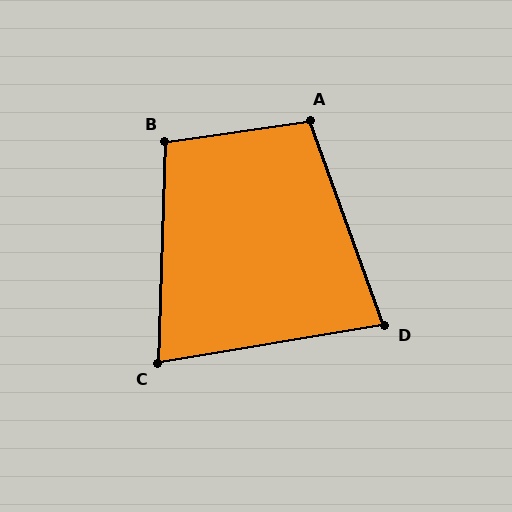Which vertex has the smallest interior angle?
C, at approximately 78 degrees.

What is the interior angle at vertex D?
Approximately 80 degrees (acute).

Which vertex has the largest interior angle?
A, at approximately 102 degrees.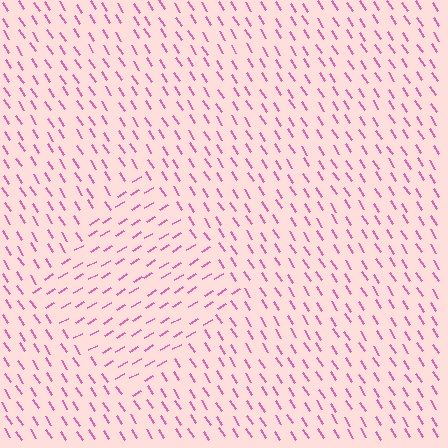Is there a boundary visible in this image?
Yes, there is a texture boundary formed by a change in line orientation.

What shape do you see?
I see a diamond.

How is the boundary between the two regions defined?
The boundary is defined purely by a change in line orientation (approximately 88 degrees difference). All lines are the same color and thickness.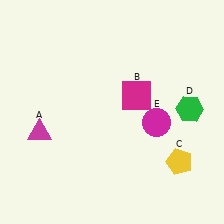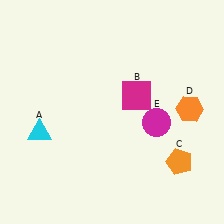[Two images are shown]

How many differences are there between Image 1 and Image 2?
There are 3 differences between the two images.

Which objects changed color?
A changed from magenta to cyan. C changed from yellow to orange. D changed from green to orange.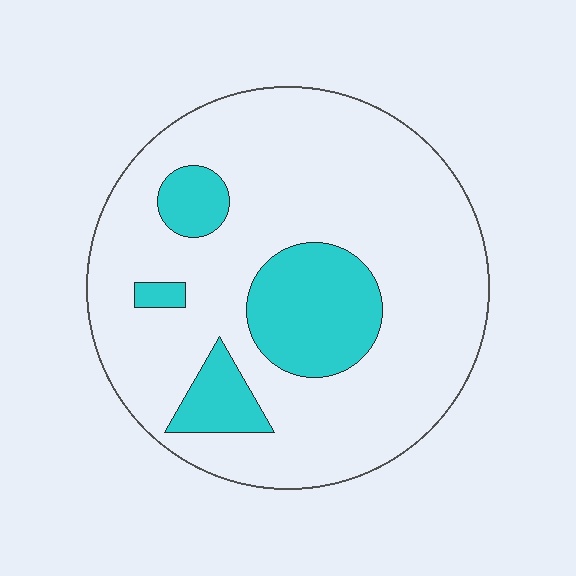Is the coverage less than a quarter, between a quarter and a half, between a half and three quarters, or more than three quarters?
Less than a quarter.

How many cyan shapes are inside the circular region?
4.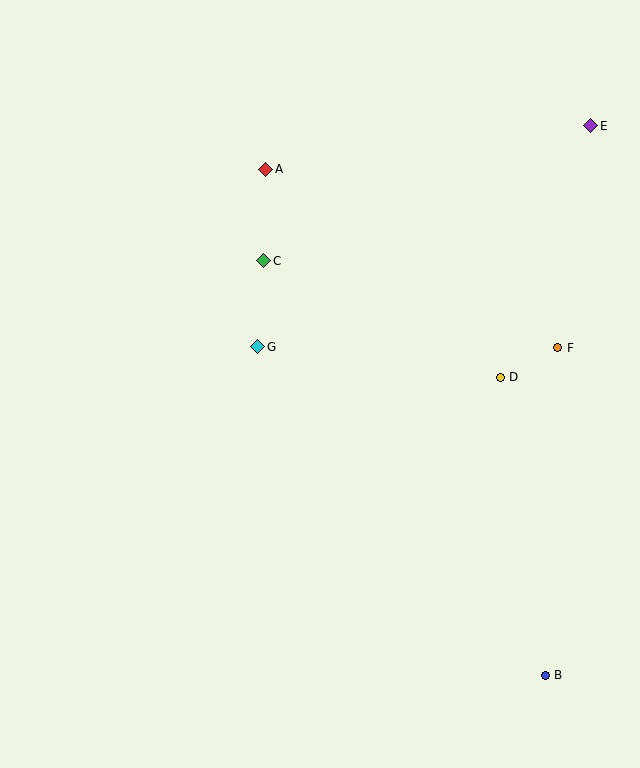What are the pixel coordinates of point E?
Point E is at (591, 126).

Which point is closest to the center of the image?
Point G at (258, 347) is closest to the center.